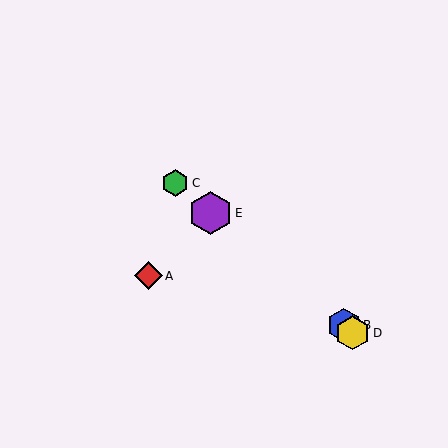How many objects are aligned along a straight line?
4 objects (B, C, D, E) are aligned along a straight line.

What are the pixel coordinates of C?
Object C is at (175, 183).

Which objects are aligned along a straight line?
Objects B, C, D, E are aligned along a straight line.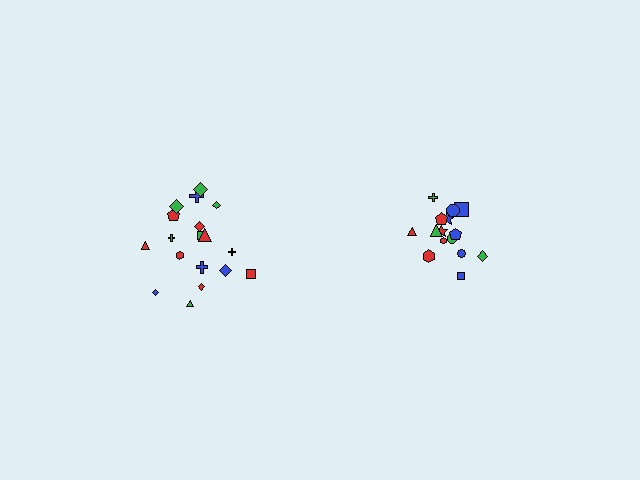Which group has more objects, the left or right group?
The left group.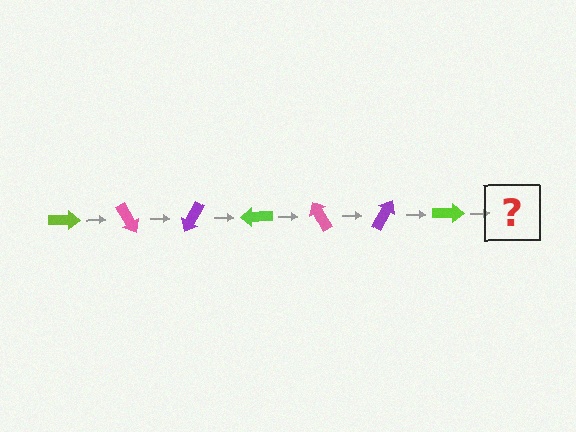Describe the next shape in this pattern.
It should be a pink arrow, rotated 420 degrees from the start.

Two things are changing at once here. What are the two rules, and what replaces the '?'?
The two rules are that it rotates 60 degrees each step and the color cycles through lime, pink, and purple. The '?' should be a pink arrow, rotated 420 degrees from the start.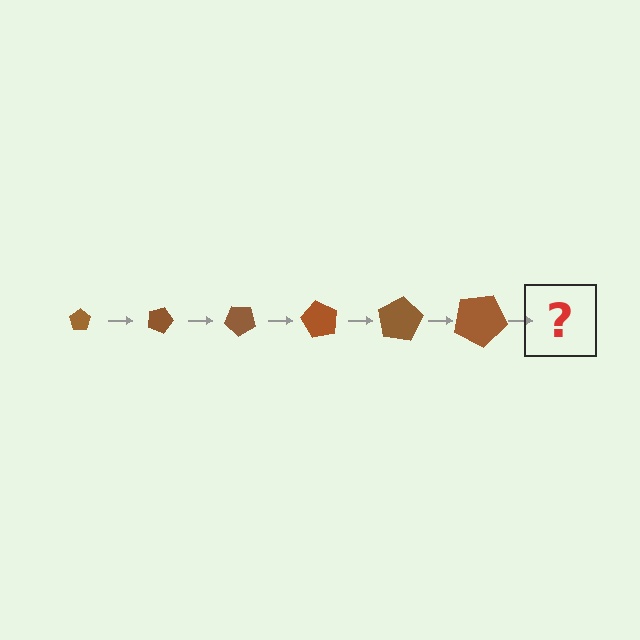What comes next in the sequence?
The next element should be a pentagon, larger than the previous one and rotated 120 degrees from the start.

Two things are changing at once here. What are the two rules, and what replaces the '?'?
The two rules are that the pentagon grows larger each step and it rotates 20 degrees each step. The '?' should be a pentagon, larger than the previous one and rotated 120 degrees from the start.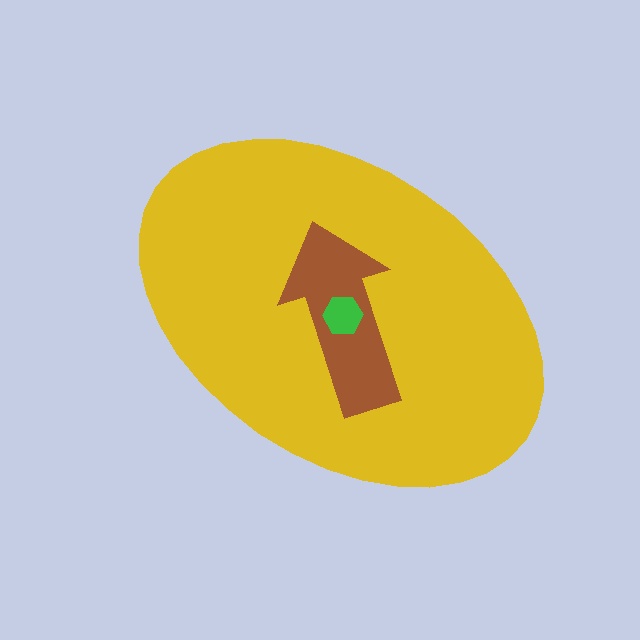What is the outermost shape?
The yellow ellipse.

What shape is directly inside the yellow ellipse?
The brown arrow.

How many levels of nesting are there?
3.